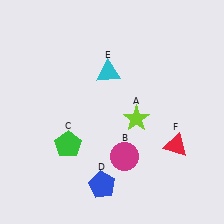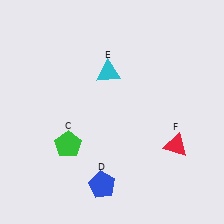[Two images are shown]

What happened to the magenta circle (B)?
The magenta circle (B) was removed in Image 2. It was in the bottom-right area of Image 1.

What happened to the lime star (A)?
The lime star (A) was removed in Image 2. It was in the bottom-right area of Image 1.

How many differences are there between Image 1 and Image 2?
There are 2 differences between the two images.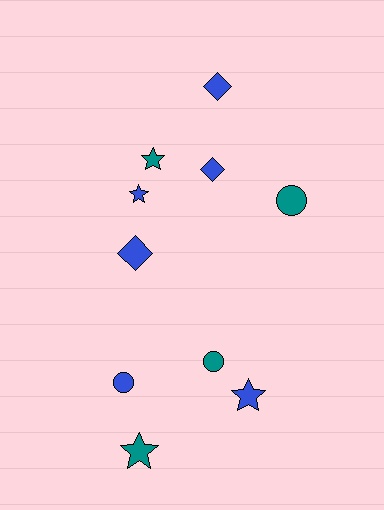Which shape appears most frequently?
Star, with 4 objects.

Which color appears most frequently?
Blue, with 6 objects.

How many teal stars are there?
There are 2 teal stars.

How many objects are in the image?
There are 10 objects.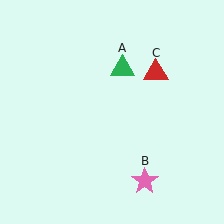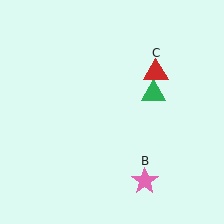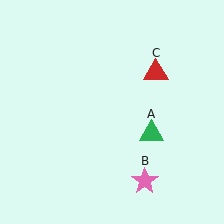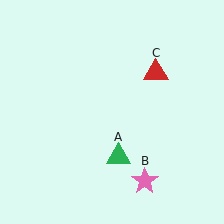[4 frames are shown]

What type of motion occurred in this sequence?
The green triangle (object A) rotated clockwise around the center of the scene.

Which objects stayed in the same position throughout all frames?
Pink star (object B) and red triangle (object C) remained stationary.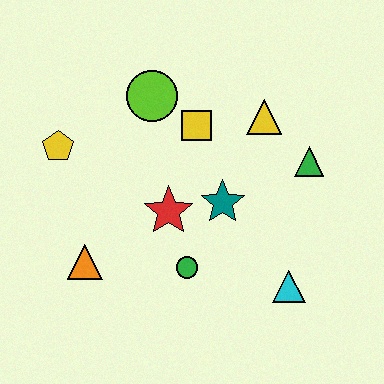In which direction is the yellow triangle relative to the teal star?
The yellow triangle is above the teal star.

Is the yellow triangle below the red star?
No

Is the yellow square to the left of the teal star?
Yes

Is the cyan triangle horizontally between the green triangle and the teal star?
Yes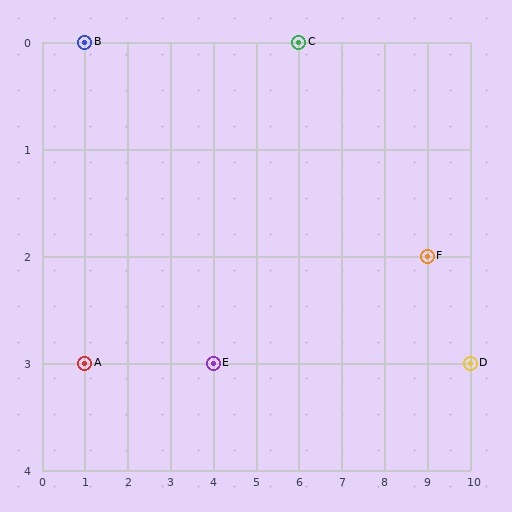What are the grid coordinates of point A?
Point A is at grid coordinates (1, 3).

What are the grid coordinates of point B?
Point B is at grid coordinates (1, 0).